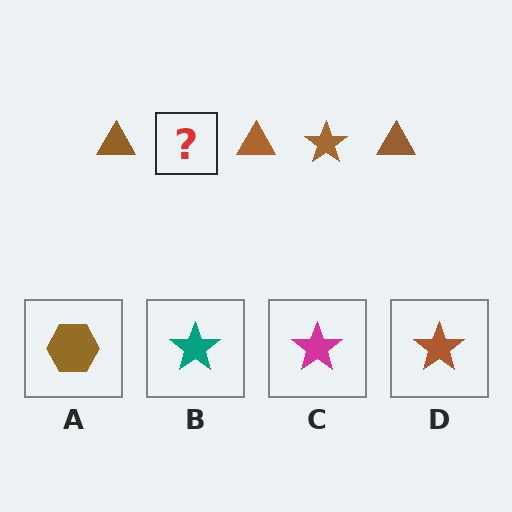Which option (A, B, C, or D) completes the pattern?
D.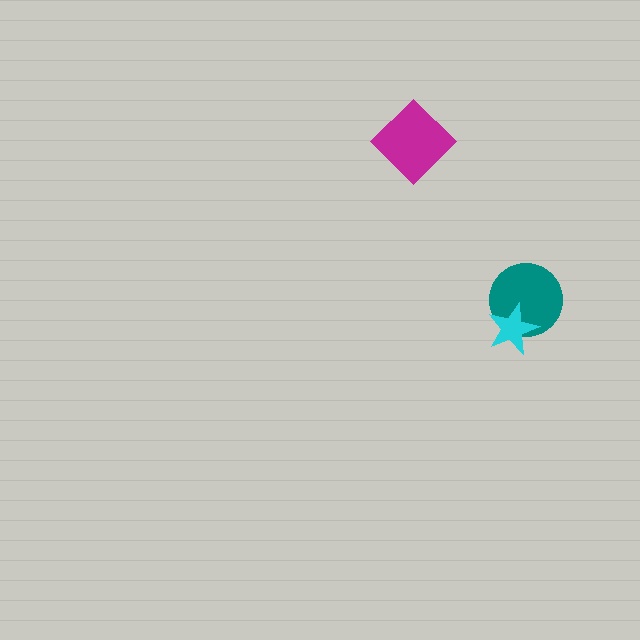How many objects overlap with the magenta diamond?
0 objects overlap with the magenta diamond.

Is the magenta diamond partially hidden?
No, no other shape covers it.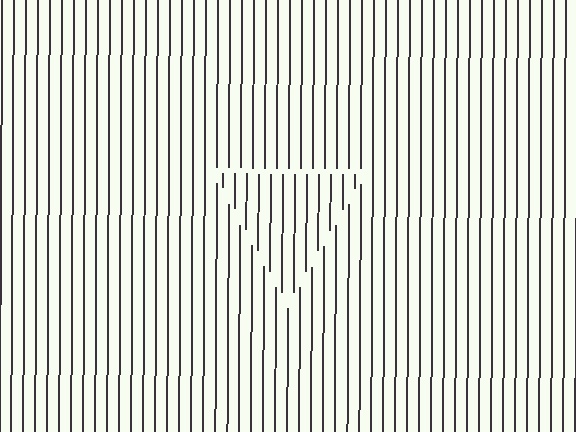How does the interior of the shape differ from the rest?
The interior of the shape contains the same grating, shifted by half a period — the contour is defined by the phase discontinuity where line-ends from the inner and outer gratings abut.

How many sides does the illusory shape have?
3 sides — the line-ends trace a triangle.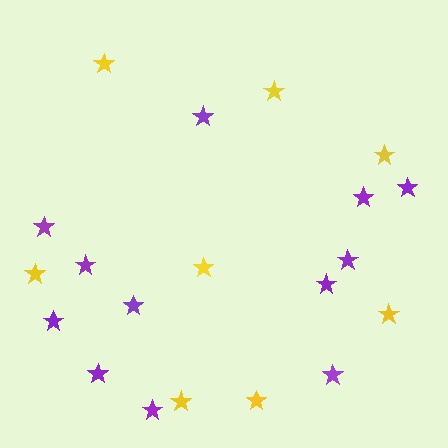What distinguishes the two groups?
There are 2 groups: one group of yellow stars (8) and one group of purple stars (12).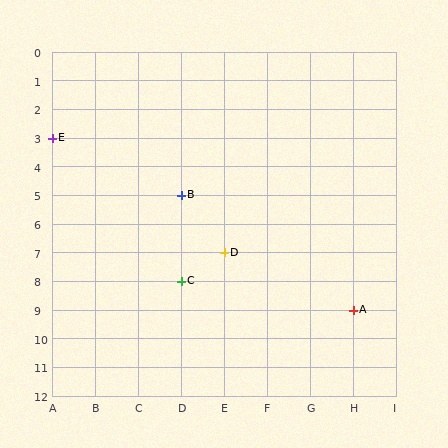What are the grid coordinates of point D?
Point D is at grid coordinates (E, 7).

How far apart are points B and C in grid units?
Points B and C are 3 rows apart.